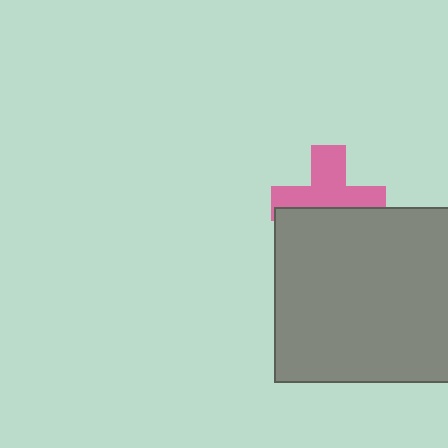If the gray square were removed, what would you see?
You would see the complete pink cross.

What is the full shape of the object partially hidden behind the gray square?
The partially hidden object is a pink cross.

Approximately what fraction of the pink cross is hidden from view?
Roughly 43% of the pink cross is hidden behind the gray square.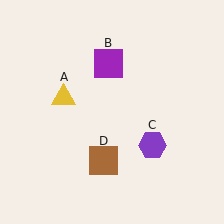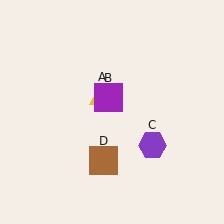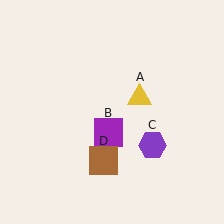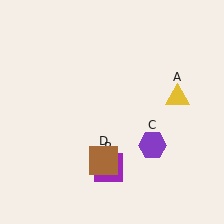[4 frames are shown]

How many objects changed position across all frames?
2 objects changed position: yellow triangle (object A), purple square (object B).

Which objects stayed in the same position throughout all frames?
Purple hexagon (object C) and brown square (object D) remained stationary.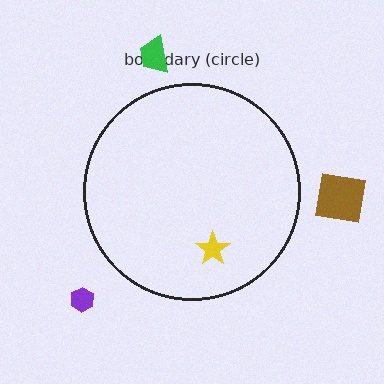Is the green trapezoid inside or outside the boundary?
Outside.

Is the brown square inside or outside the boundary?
Outside.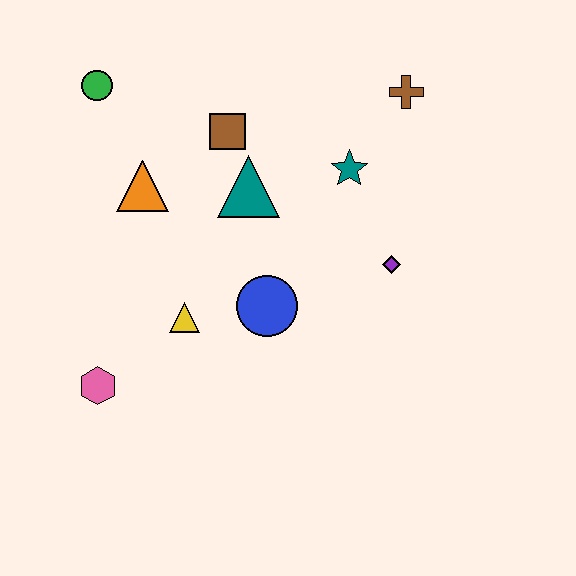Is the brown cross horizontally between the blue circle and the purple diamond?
No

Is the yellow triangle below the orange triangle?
Yes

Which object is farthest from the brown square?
The pink hexagon is farthest from the brown square.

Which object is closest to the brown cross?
The teal star is closest to the brown cross.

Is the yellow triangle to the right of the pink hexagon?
Yes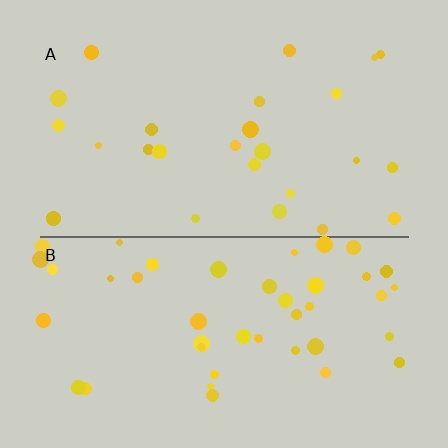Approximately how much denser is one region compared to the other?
Approximately 1.7× — region B over region A.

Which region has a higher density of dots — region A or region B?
B (the bottom).